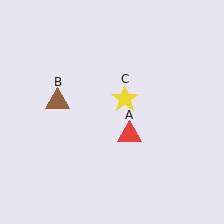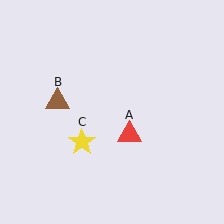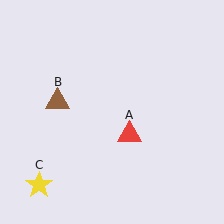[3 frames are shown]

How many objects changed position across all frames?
1 object changed position: yellow star (object C).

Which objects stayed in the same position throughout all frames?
Red triangle (object A) and brown triangle (object B) remained stationary.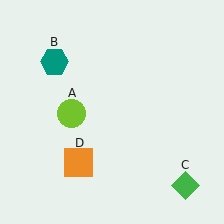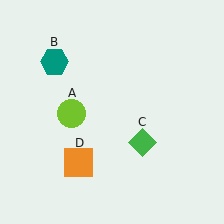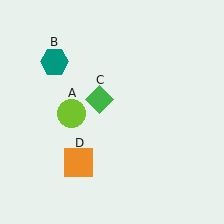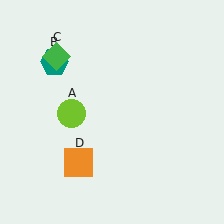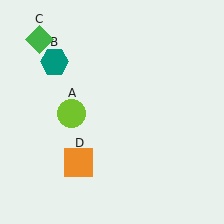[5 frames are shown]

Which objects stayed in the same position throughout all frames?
Lime circle (object A) and teal hexagon (object B) and orange square (object D) remained stationary.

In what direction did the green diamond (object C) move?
The green diamond (object C) moved up and to the left.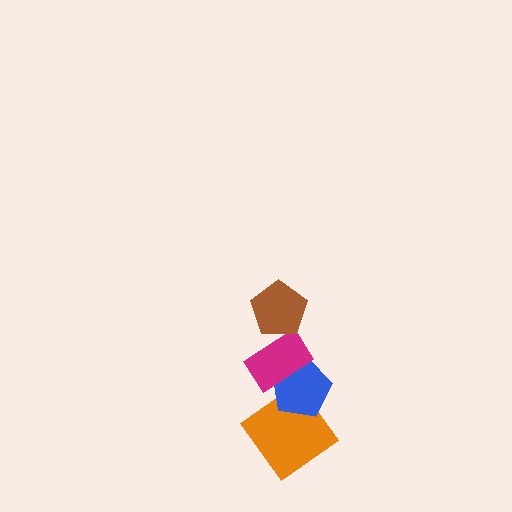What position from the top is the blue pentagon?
The blue pentagon is 3rd from the top.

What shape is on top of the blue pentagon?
The magenta rectangle is on top of the blue pentagon.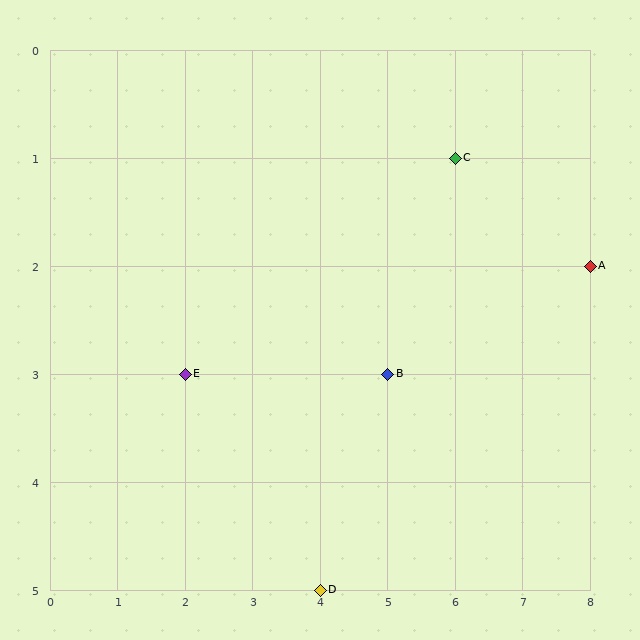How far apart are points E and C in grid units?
Points E and C are 4 columns and 2 rows apart (about 4.5 grid units diagonally).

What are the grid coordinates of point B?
Point B is at grid coordinates (5, 3).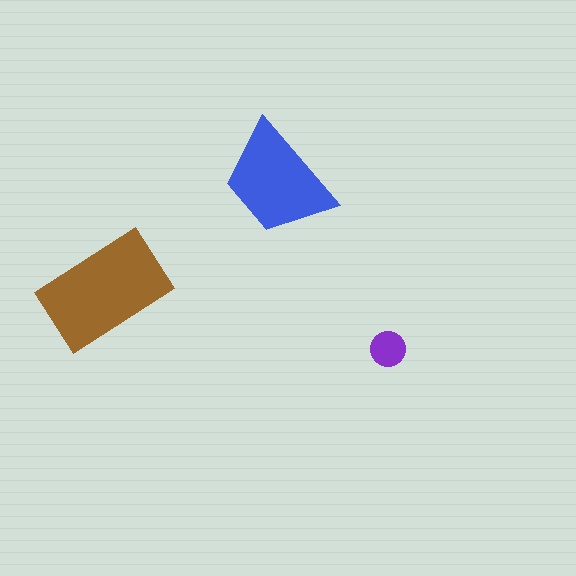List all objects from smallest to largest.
The purple circle, the blue trapezoid, the brown rectangle.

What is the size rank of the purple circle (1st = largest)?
3rd.